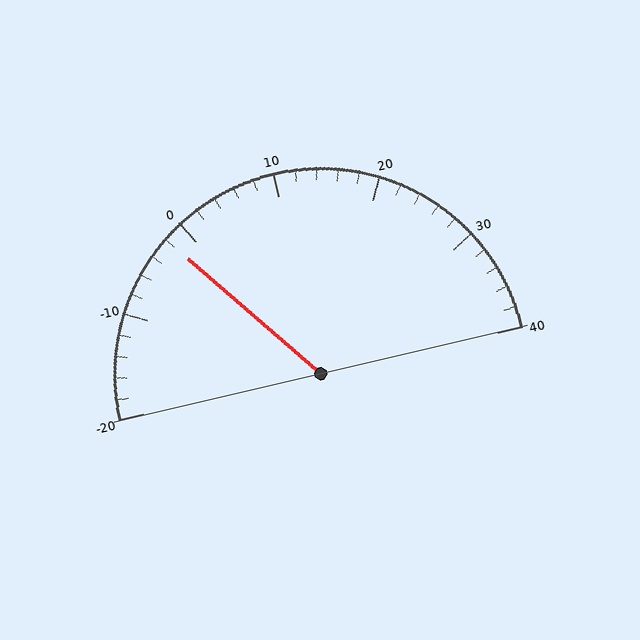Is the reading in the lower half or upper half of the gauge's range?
The reading is in the lower half of the range (-20 to 40).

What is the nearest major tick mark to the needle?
The nearest major tick mark is 0.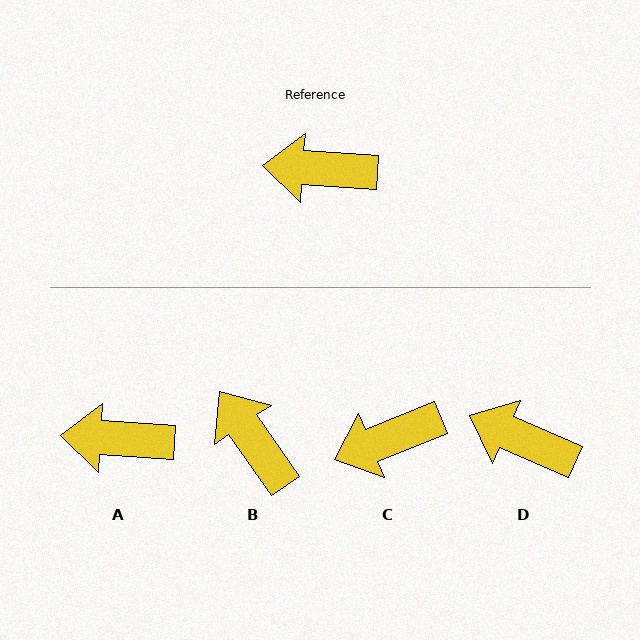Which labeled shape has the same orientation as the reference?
A.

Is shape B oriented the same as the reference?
No, it is off by about 52 degrees.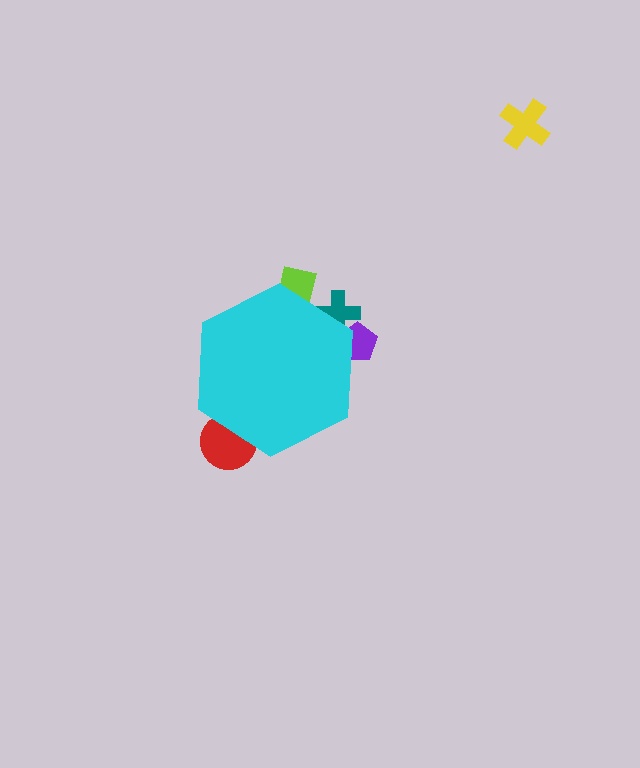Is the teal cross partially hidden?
Yes, the teal cross is partially hidden behind the cyan hexagon.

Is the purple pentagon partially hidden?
Yes, the purple pentagon is partially hidden behind the cyan hexagon.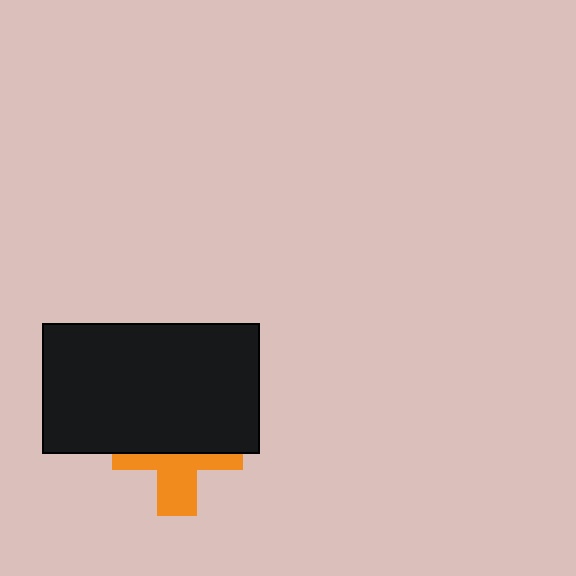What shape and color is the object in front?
The object in front is a black rectangle.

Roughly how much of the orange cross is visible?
A small part of it is visible (roughly 44%).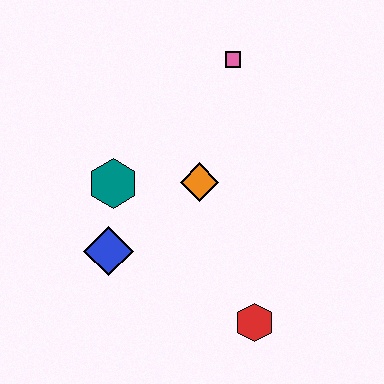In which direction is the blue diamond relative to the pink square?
The blue diamond is below the pink square.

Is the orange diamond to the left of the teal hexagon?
No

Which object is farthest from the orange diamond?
The red hexagon is farthest from the orange diamond.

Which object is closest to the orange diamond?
The teal hexagon is closest to the orange diamond.